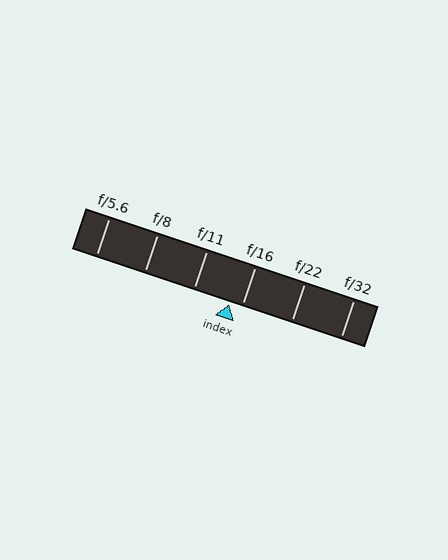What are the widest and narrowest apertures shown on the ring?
The widest aperture shown is f/5.6 and the narrowest is f/32.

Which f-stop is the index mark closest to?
The index mark is closest to f/16.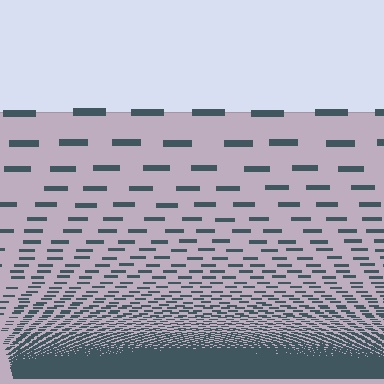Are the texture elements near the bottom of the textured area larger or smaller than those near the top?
Smaller. The gradient is inverted — elements near the bottom are smaller and denser.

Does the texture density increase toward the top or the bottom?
Density increases toward the bottom.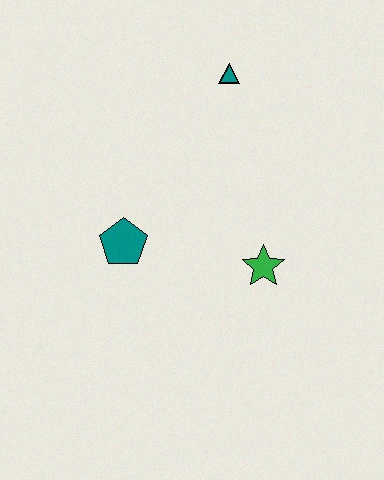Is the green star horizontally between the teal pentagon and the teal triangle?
No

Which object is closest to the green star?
The teal pentagon is closest to the green star.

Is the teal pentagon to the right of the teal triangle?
No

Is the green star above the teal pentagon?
No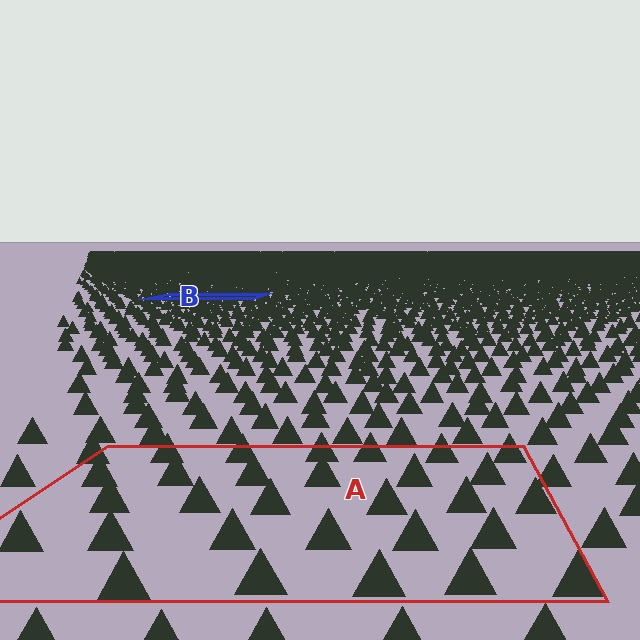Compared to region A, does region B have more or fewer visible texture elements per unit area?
Region B has more texture elements per unit area — they are packed more densely because it is farther away.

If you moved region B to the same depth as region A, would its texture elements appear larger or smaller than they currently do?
They would appear larger. At a closer depth, the same texture elements are projected at a bigger on-screen size.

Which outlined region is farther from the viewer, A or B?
Region B is farther from the viewer — the texture elements inside it appear smaller and more densely packed.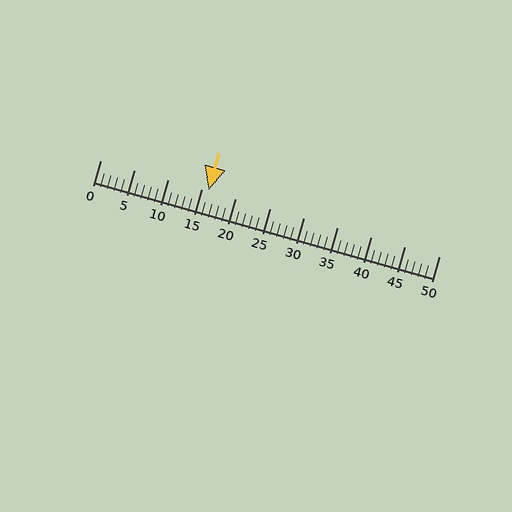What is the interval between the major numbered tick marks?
The major tick marks are spaced 5 units apart.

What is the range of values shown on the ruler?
The ruler shows values from 0 to 50.